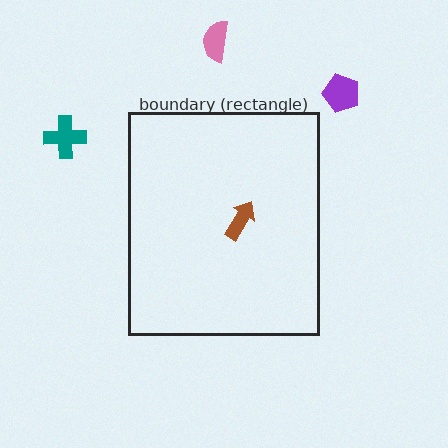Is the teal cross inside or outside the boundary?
Outside.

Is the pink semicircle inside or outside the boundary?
Outside.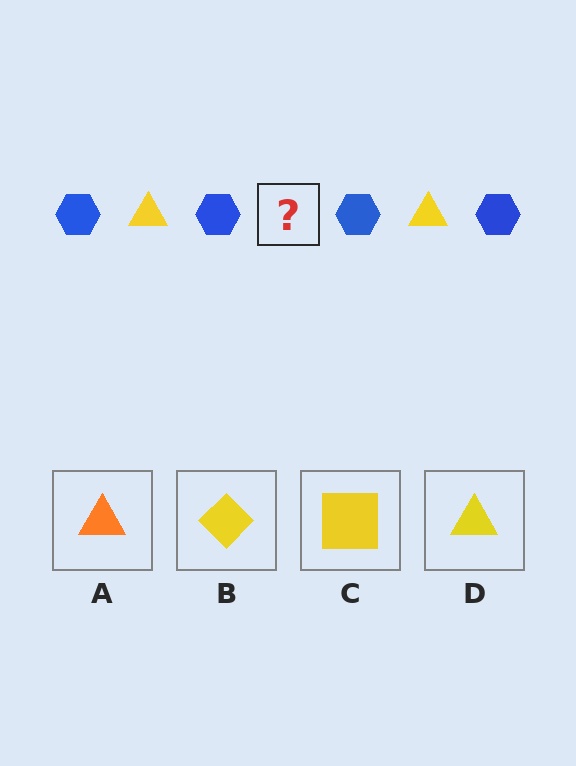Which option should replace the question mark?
Option D.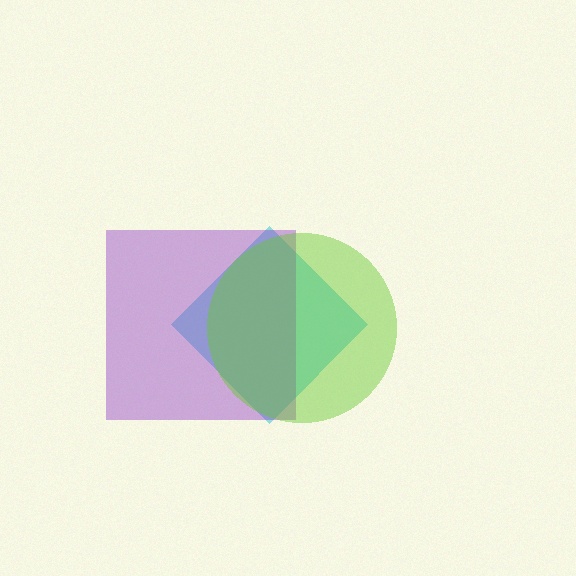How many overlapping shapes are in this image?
There are 3 overlapping shapes in the image.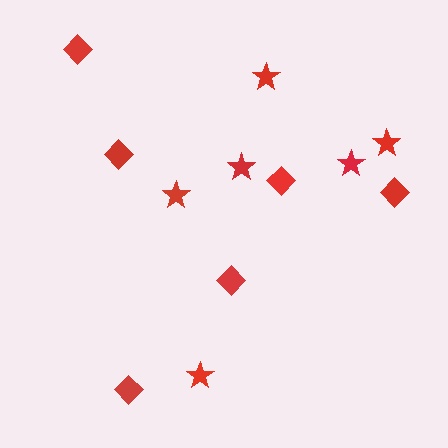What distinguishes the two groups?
There are 2 groups: one group of diamonds (6) and one group of stars (6).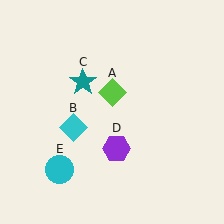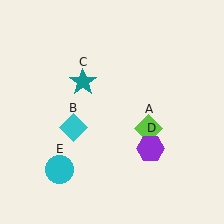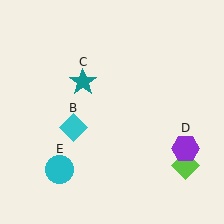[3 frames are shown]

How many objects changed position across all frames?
2 objects changed position: lime diamond (object A), purple hexagon (object D).